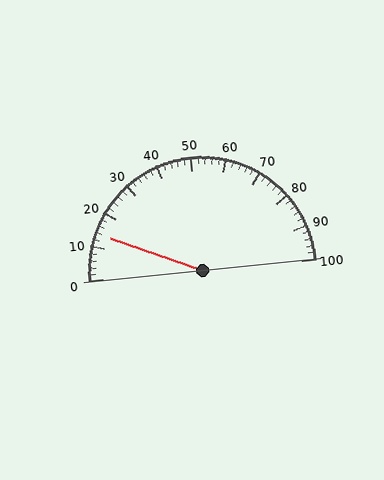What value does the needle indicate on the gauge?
The needle indicates approximately 14.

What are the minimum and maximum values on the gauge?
The gauge ranges from 0 to 100.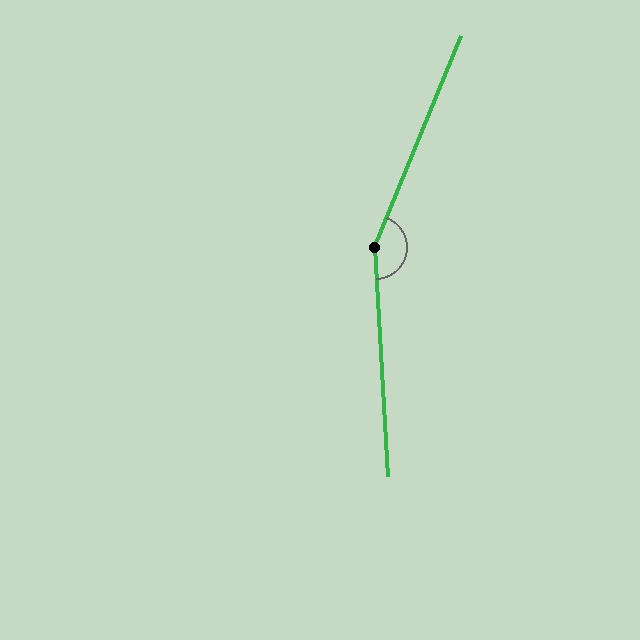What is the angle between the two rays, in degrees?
Approximately 155 degrees.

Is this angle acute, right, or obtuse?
It is obtuse.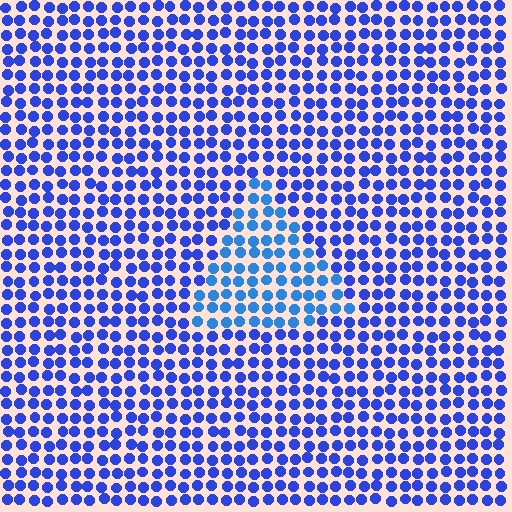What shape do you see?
I see a triangle.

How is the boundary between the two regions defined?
The boundary is defined purely by a slight shift in hue (about 23 degrees). Spacing, size, and orientation are identical on both sides.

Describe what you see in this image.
The image is filled with small blue elements in a uniform arrangement. A triangle-shaped region is visible where the elements are tinted to a slightly different hue, forming a subtle color boundary.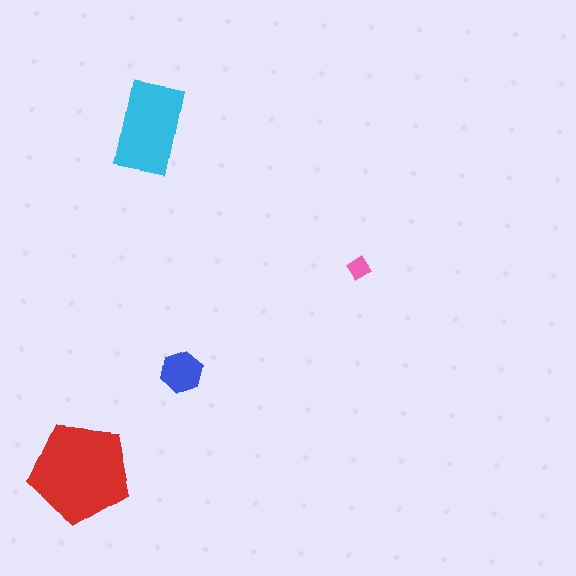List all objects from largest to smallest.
The red pentagon, the cyan rectangle, the blue hexagon, the pink diamond.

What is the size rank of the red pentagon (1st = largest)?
1st.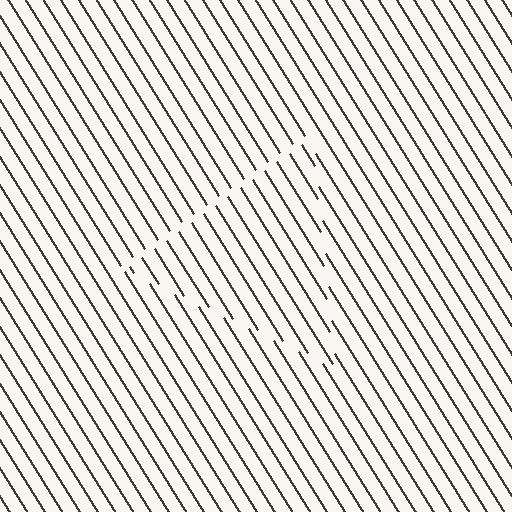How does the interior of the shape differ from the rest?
The interior of the shape contains the same grating, shifted by half a period — the contour is defined by the phase discontinuity where line-ends from the inner and outer gratings abut.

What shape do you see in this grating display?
An illusory triangle. The interior of the shape contains the same grating, shifted by half a period — the contour is defined by the phase discontinuity where line-ends from the inner and outer gratings abut.